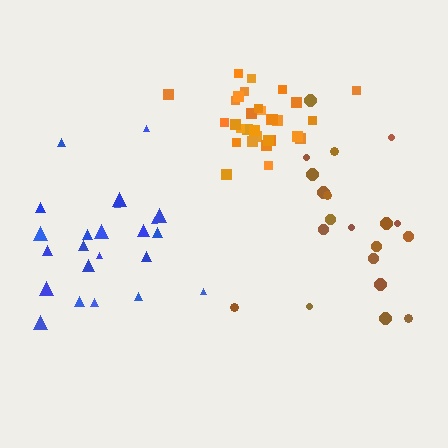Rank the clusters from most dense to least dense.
orange, blue, brown.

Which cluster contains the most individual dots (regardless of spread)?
Orange (32).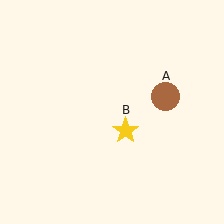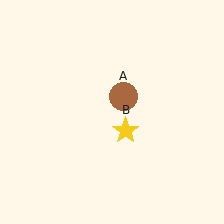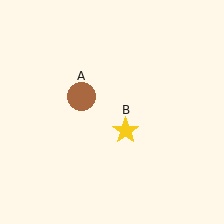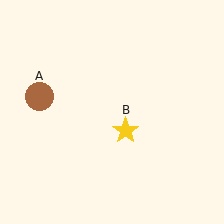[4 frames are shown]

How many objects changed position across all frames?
1 object changed position: brown circle (object A).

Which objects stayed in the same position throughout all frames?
Yellow star (object B) remained stationary.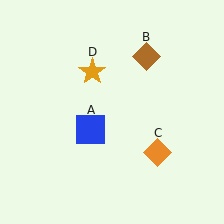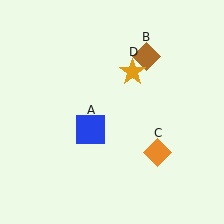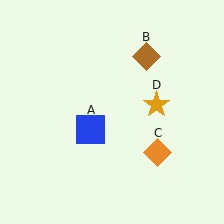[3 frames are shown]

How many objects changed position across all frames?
1 object changed position: orange star (object D).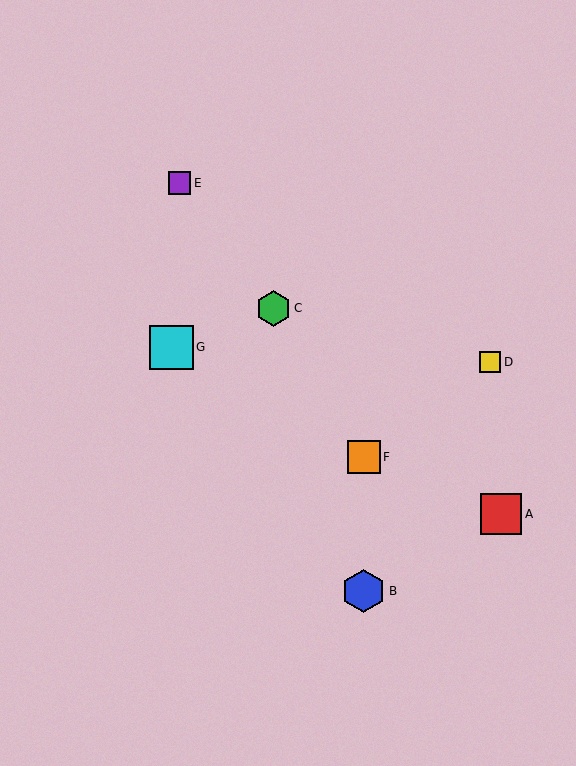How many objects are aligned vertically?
2 objects (B, F) are aligned vertically.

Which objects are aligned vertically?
Objects B, F are aligned vertically.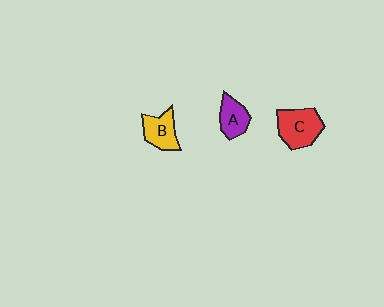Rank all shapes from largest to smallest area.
From largest to smallest: C (red), B (yellow), A (purple).